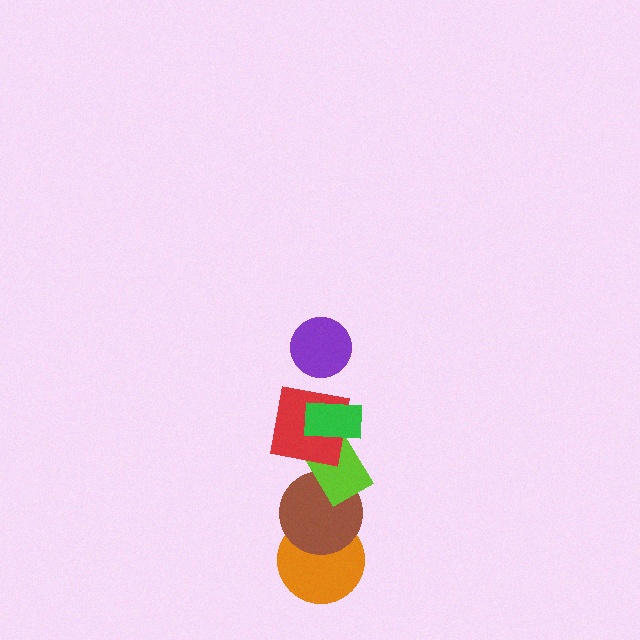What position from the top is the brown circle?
The brown circle is 5th from the top.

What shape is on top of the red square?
The green rectangle is on top of the red square.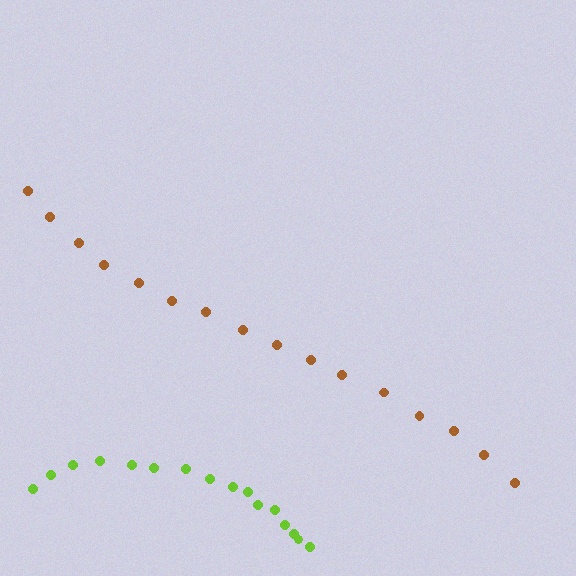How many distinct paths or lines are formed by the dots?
There are 2 distinct paths.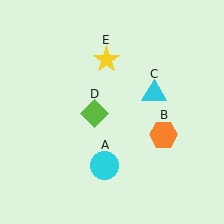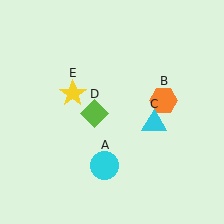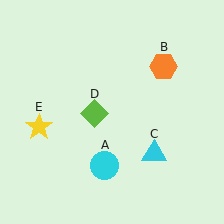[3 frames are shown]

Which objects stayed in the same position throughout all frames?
Cyan circle (object A) and lime diamond (object D) remained stationary.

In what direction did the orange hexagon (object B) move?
The orange hexagon (object B) moved up.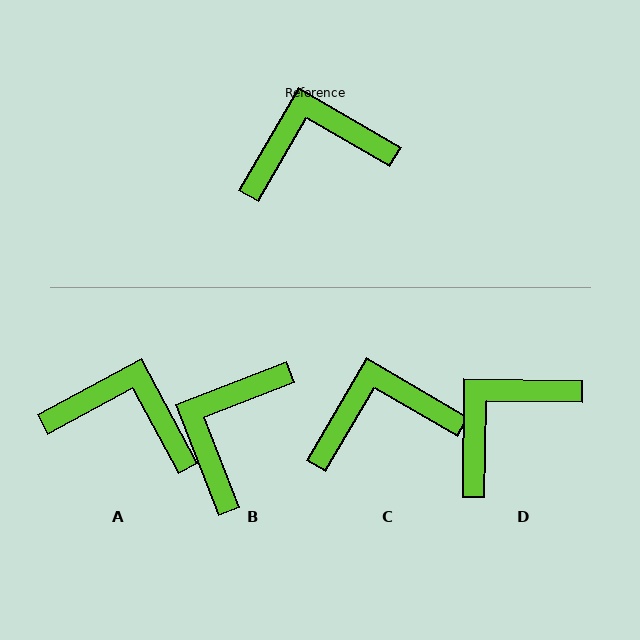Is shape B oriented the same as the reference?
No, it is off by about 51 degrees.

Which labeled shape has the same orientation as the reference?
C.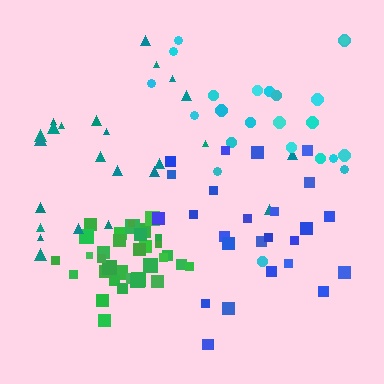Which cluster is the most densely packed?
Green.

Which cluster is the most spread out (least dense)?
Blue.